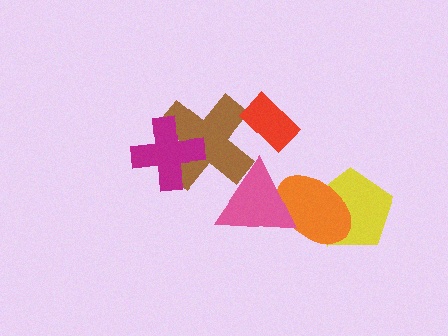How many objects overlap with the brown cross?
3 objects overlap with the brown cross.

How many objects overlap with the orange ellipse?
2 objects overlap with the orange ellipse.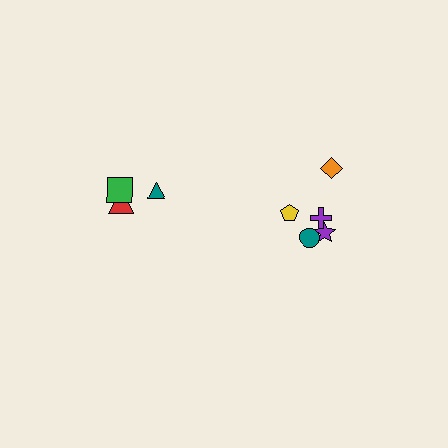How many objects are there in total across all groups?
There are 8 objects.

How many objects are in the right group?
There are 5 objects.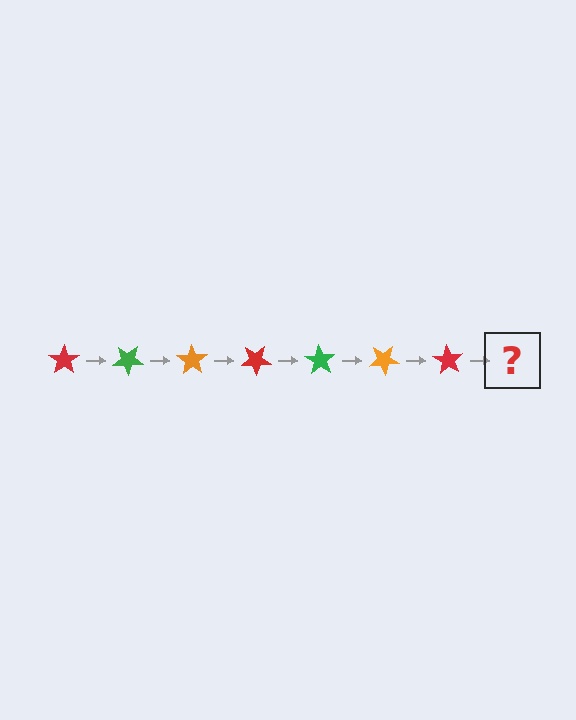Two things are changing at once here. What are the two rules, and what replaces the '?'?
The two rules are that it rotates 35 degrees each step and the color cycles through red, green, and orange. The '?' should be a green star, rotated 245 degrees from the start.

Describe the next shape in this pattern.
It should be a green star, rotated 245 degrees from the start.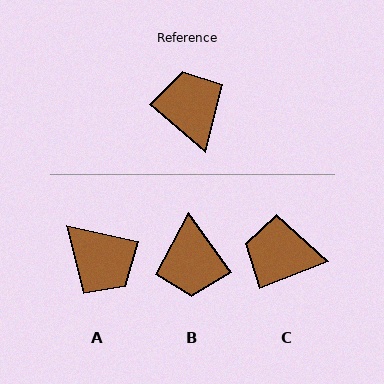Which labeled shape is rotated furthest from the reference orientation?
B, about 165 degrees away.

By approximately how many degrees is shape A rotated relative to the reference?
Approximately 152 degrees clockwise.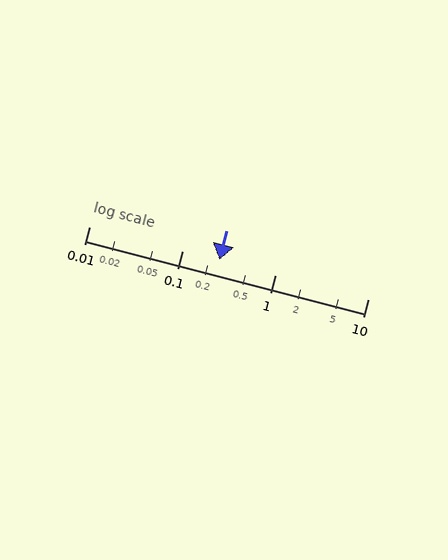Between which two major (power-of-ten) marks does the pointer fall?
The pointer is between 0.1 and 1.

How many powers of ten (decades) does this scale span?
The scale spans 3 decades, from 0.01 to 10.